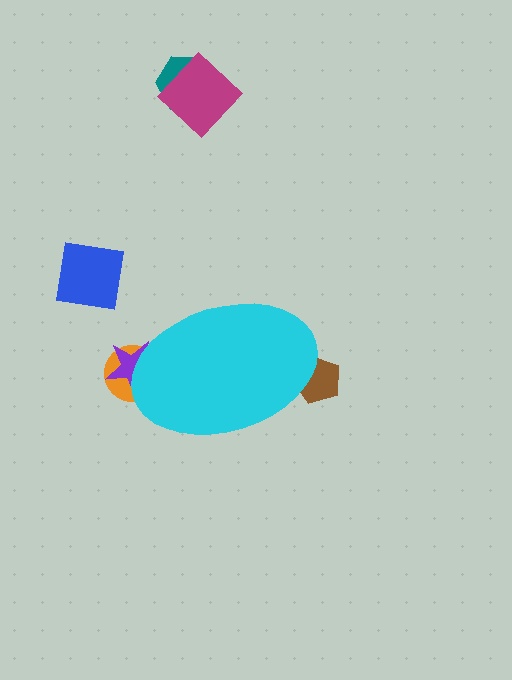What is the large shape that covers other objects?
A cyan ellipse.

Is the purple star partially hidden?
Yes, the purple star is partially hidden behind the cyan ellipse.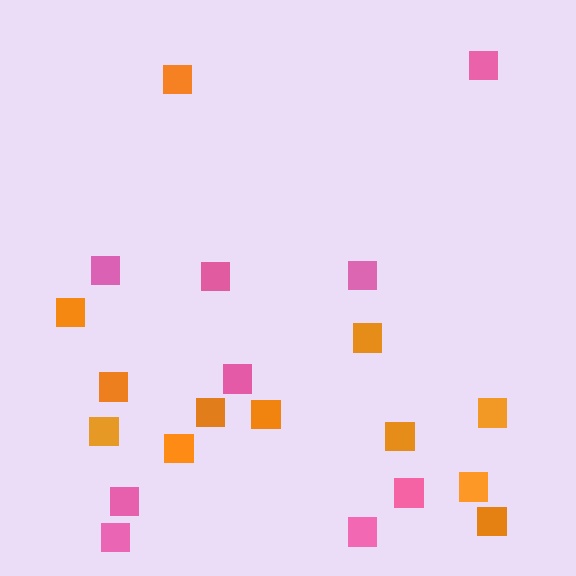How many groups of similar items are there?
There are 2 groups: one group of pink squares (9) and one group of orange squares (12).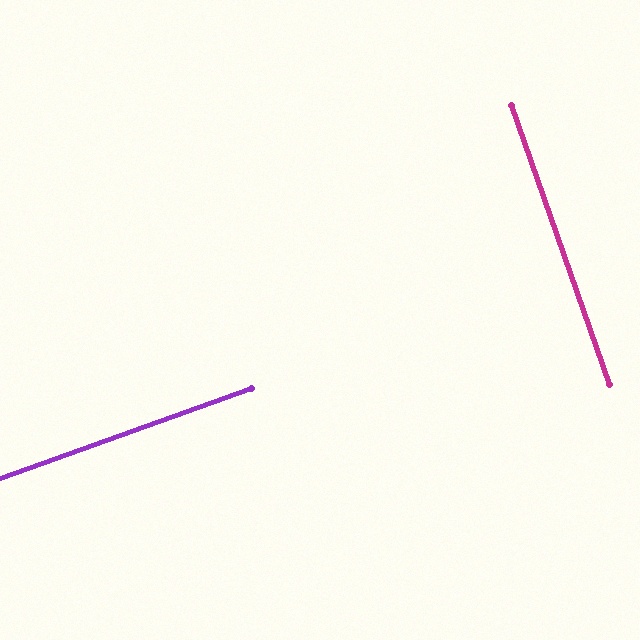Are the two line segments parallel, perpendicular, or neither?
Perpendicular — they meet at approximately 89°.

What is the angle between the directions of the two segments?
Approximately 89 degrees.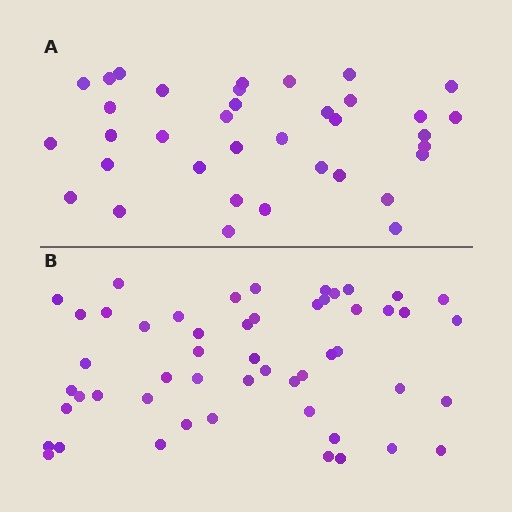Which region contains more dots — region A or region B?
Region B (the bottom region) has more dots.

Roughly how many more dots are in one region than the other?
Region B has approximately 15 more dots than region A.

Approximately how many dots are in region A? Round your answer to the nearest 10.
About 40 dots. (The exact count is 36, which rounds to 40.)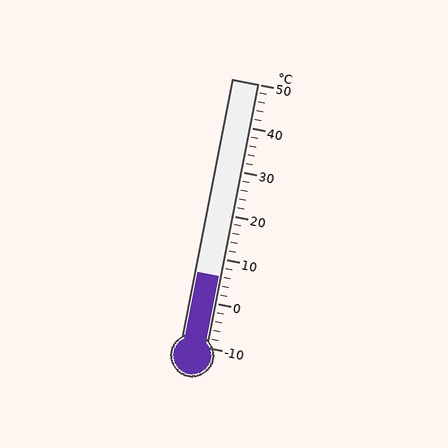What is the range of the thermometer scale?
The thermometer scale ranges from -10°C to 50°C.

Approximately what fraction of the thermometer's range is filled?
The thermometer is filled to approximately 25% of its range.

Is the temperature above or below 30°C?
The temperature is below 30°C.